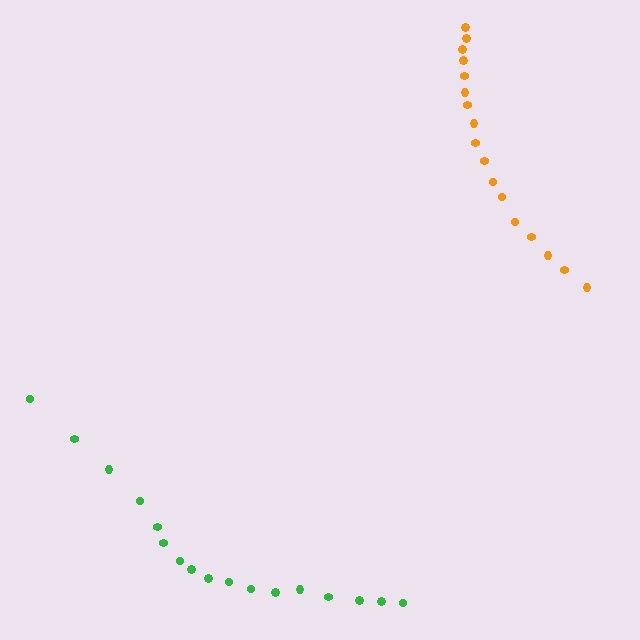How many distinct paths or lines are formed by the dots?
There are 2 distinct paths.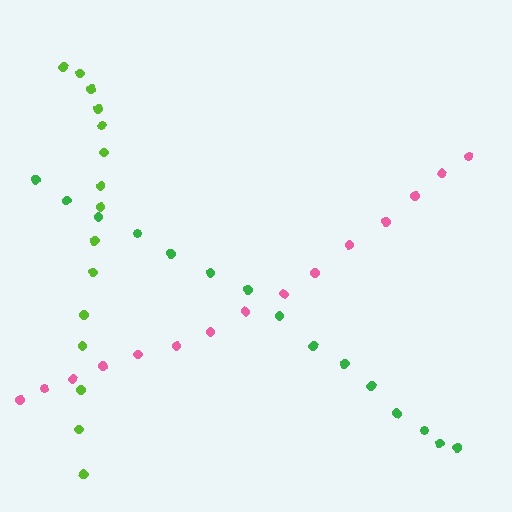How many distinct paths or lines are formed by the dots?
There are 3 distinct paths.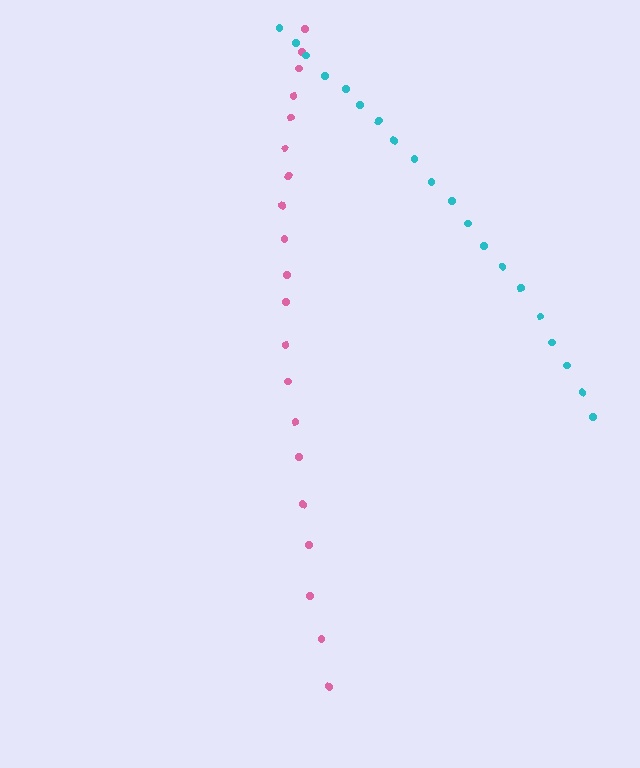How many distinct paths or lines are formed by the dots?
There are 2 distinct paths.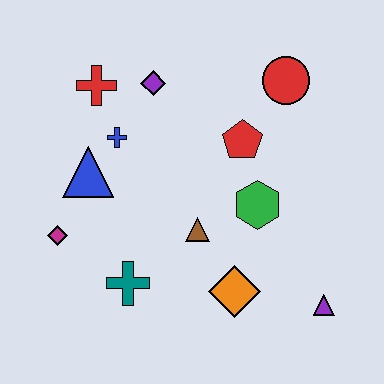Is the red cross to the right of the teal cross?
No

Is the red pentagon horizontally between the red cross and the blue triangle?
No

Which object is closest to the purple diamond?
The red cross is closest to the purple diamond.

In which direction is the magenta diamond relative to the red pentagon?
The magenta diamond is to the left of the red pentagon.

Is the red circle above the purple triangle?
Yes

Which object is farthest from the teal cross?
The red circle is farthest from the teal cross.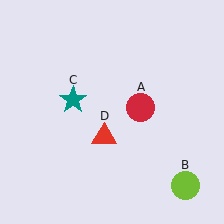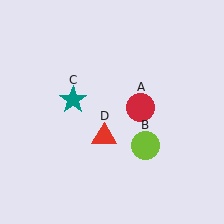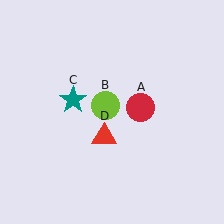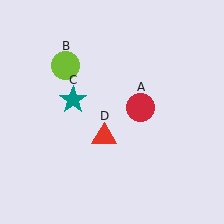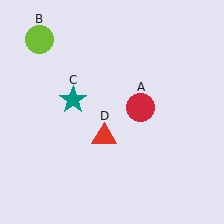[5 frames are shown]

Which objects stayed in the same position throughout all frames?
Red circle (object A) and teal star (object C) and red triangle (object D) remained stationary.